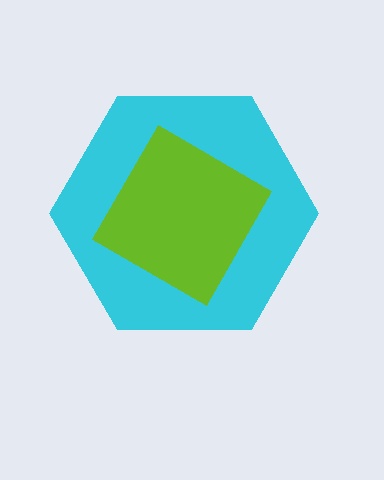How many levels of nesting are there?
2.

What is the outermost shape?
The cyan hexagon.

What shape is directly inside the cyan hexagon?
The lime diamond.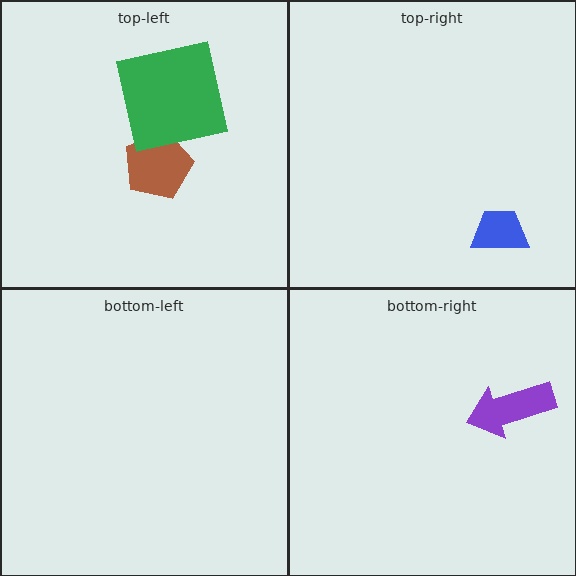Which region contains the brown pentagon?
The top-left region.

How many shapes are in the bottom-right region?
1.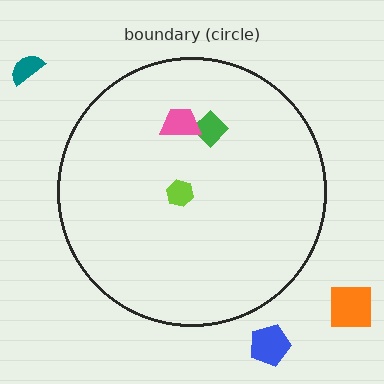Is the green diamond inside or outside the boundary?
Inside.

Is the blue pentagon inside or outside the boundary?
Outside.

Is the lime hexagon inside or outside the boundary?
Inside.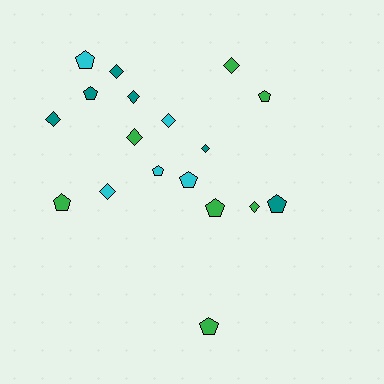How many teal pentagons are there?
There are 2 teal pentagons.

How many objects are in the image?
There are 18 objects.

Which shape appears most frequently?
Diamond, with 9 objects.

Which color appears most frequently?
Green, with 7 objects.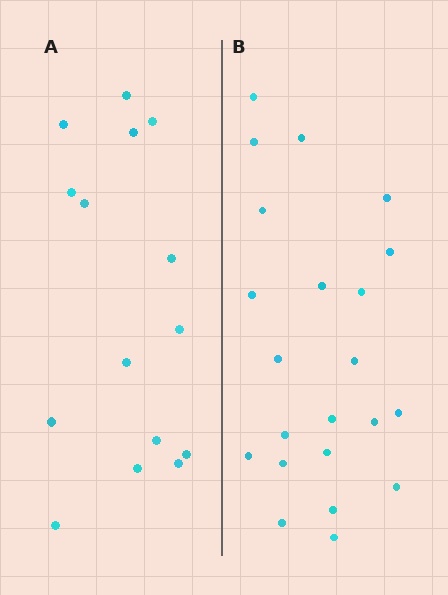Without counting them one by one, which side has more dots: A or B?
Region B (the right region) has more dots.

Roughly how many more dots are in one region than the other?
Region B has roughly 8 or so more dots than region A.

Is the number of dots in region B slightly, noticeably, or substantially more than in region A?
Region B has substantially more. The ratio is roughly 1.5 to 1.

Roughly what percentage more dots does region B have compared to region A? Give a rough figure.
About 45% more.